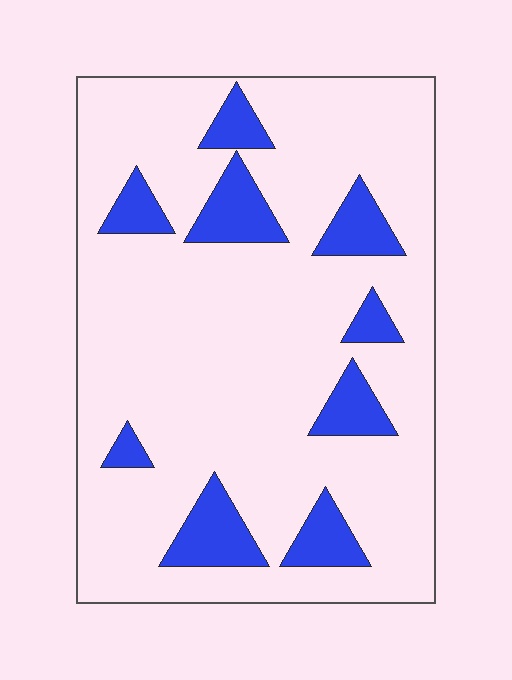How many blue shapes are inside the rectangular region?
9.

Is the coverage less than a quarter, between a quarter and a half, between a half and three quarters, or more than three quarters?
Less than a quarter.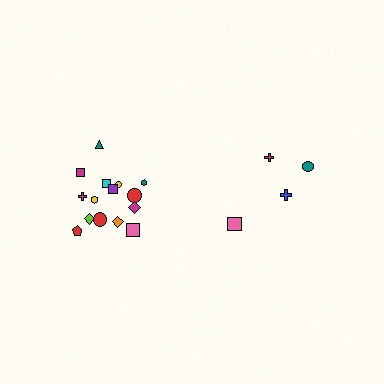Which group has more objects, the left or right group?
The left group.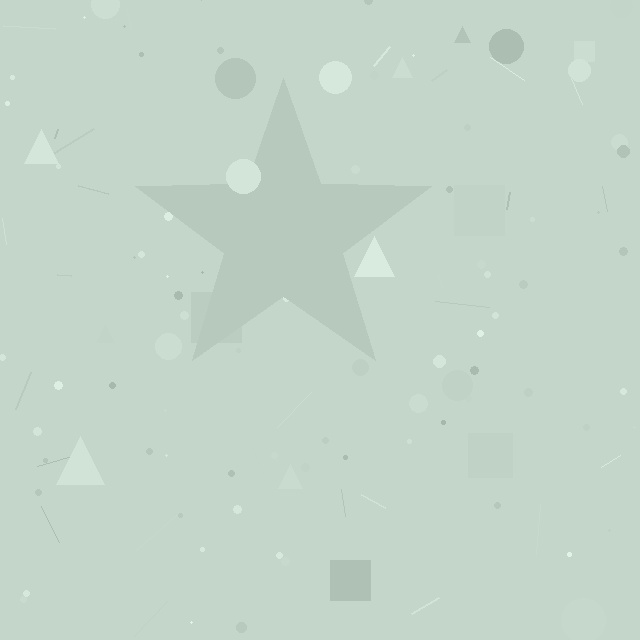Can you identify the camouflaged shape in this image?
The camouflaged shape is a star.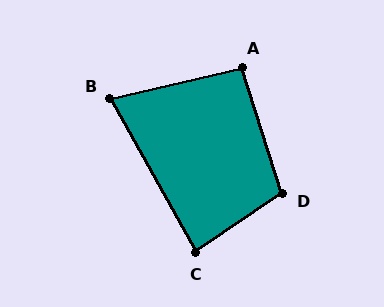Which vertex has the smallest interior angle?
B, at approximately 74 degrees.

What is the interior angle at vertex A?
Approximately 95 degrees (approximately right).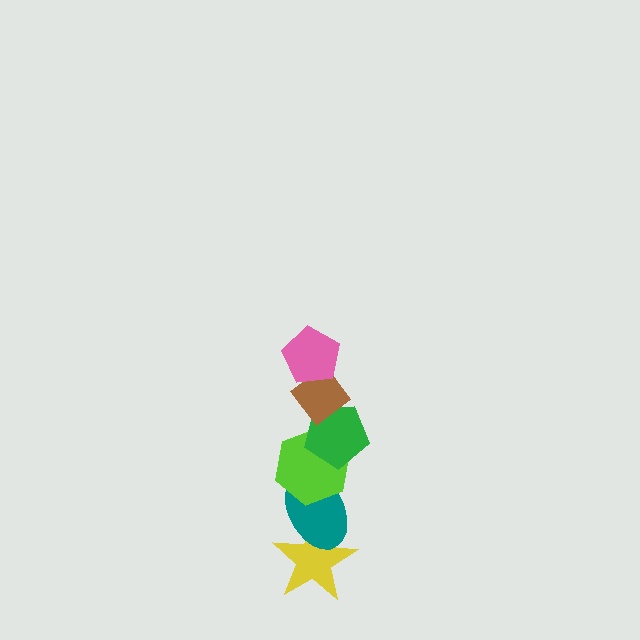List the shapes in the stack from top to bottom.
From top to bottom: the pink pentagon, the brown diamond, the green pentagon, the lime hexagon, the teal ellipse, the yellow star.